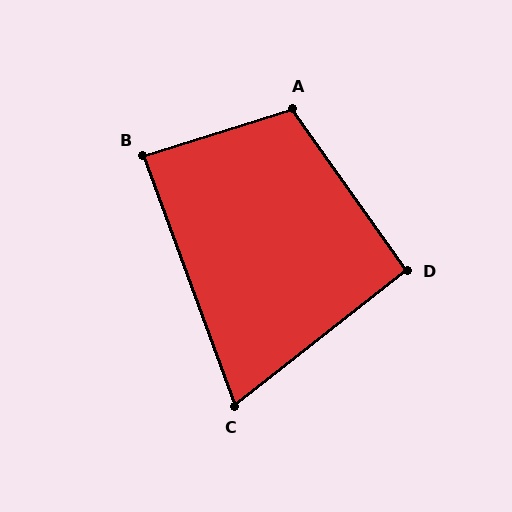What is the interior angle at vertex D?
Approximately 93 degrees (approximately right).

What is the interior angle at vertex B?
Approximately 87 degrees (approximately right).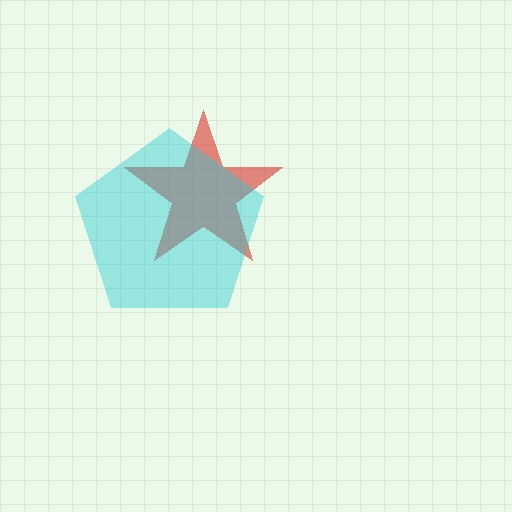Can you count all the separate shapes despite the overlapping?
Yes, there are 2 separate shapes.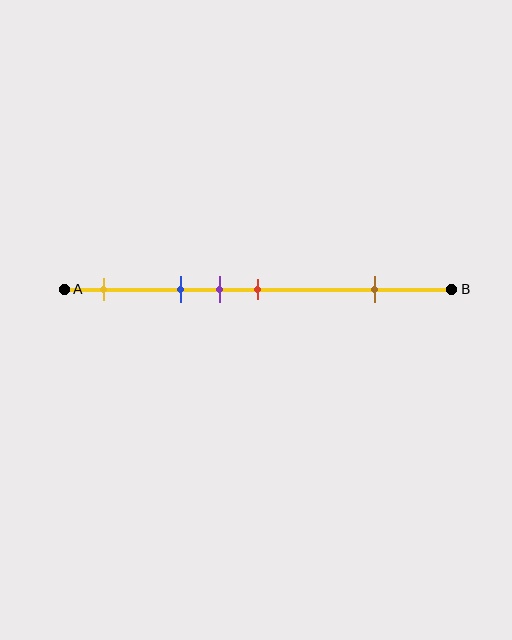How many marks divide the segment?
There are 5 marks dividing the segment.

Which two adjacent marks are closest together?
The purple and red marks are the closest adjacent pair.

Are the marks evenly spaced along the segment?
No, the marks are not evenly spaced.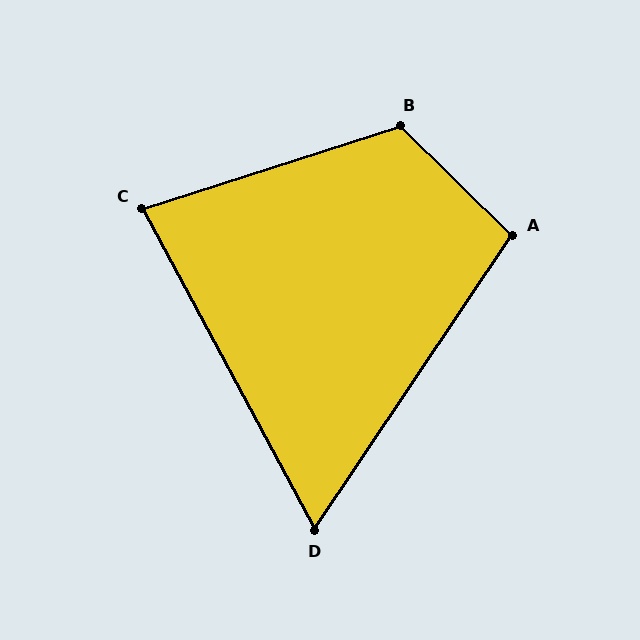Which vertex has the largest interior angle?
B, at approximately 118 degrees.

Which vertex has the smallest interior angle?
D, at approximately 62 degrees.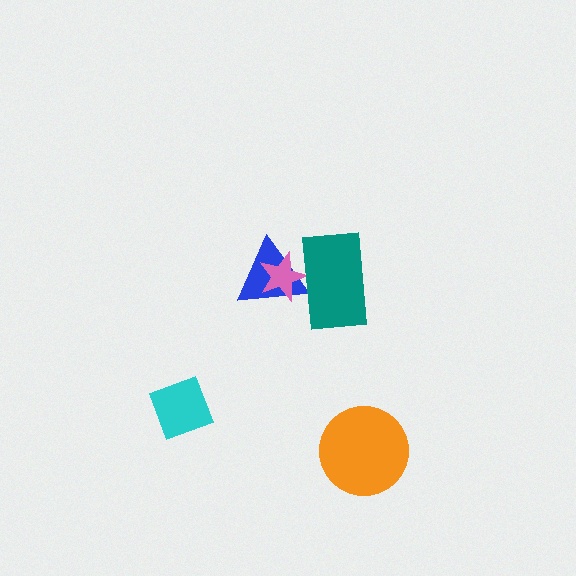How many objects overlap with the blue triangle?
2 objects overlap with the blue triangle.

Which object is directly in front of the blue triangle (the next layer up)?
The pink star is directly in front of the blue triangle.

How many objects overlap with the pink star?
2 objects overlap with the pink star.